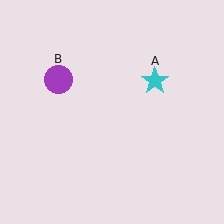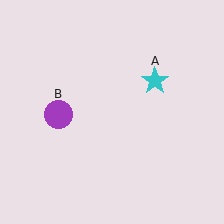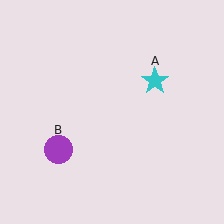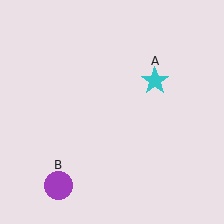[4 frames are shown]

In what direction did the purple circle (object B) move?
The purple circle (object B) moved down.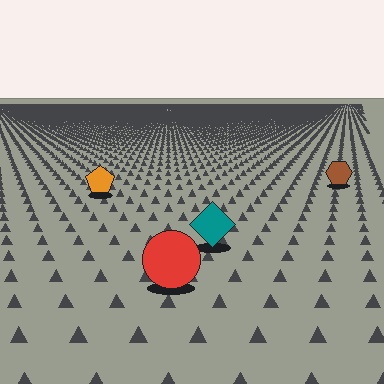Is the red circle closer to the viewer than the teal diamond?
Yes. The red circle is closer — you can tell from the texture gradient: the ground texture is coarser near it.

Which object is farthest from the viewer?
The brown hexagon is farthest from the viewer. It appears smaller and the ground texture around it is denser.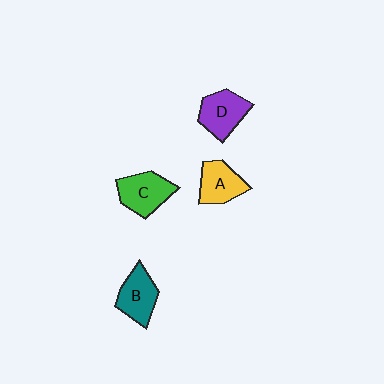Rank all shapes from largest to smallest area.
From largest to smallest: C (green), D (purple), B (teal), A (yellow).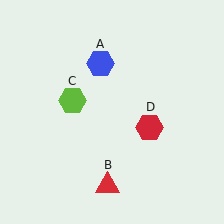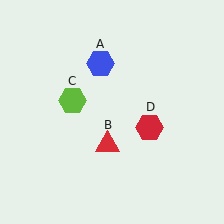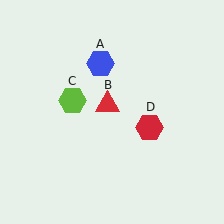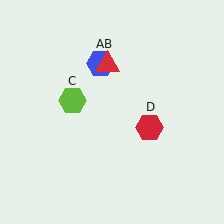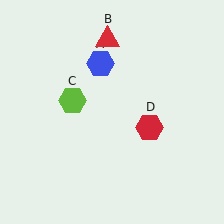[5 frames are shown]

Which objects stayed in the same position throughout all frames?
Blue hexagon (object A) and lime hexagon (object C) and red hexagon (object D) remained stationary.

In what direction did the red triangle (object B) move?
The red triangle (object B) moved up.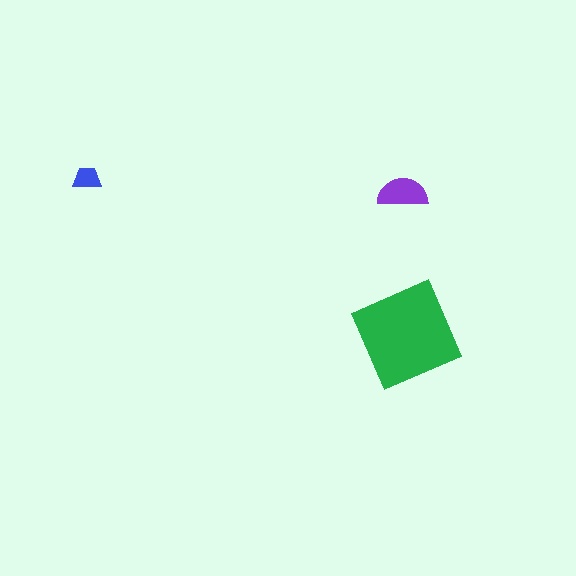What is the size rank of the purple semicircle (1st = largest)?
2nd.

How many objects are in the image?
There are 3 objects in the image.